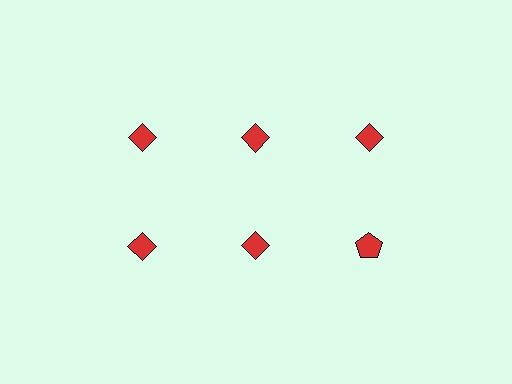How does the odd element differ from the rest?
It has a different shape: pentagon instead of diamond.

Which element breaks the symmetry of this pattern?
The red pentagon in the second row, center column breaks the symmetry. All other shapes are red diamonds.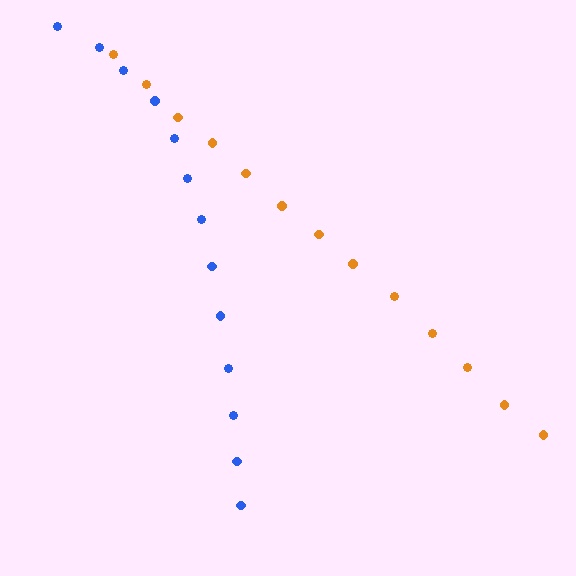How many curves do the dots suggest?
There are 2 distinct paths.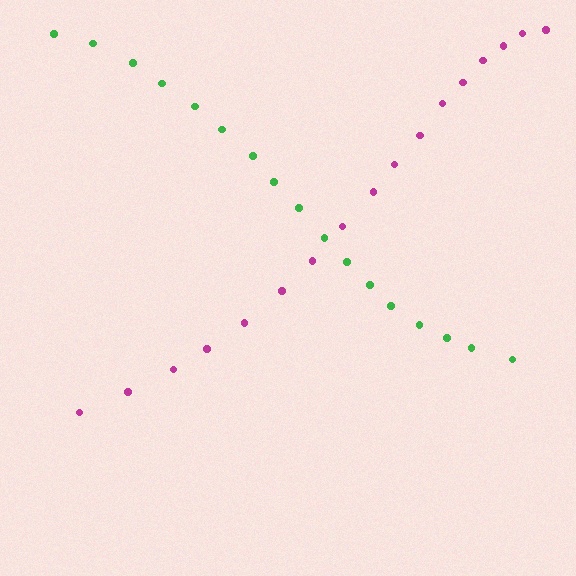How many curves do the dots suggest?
There are 2 distinct paths.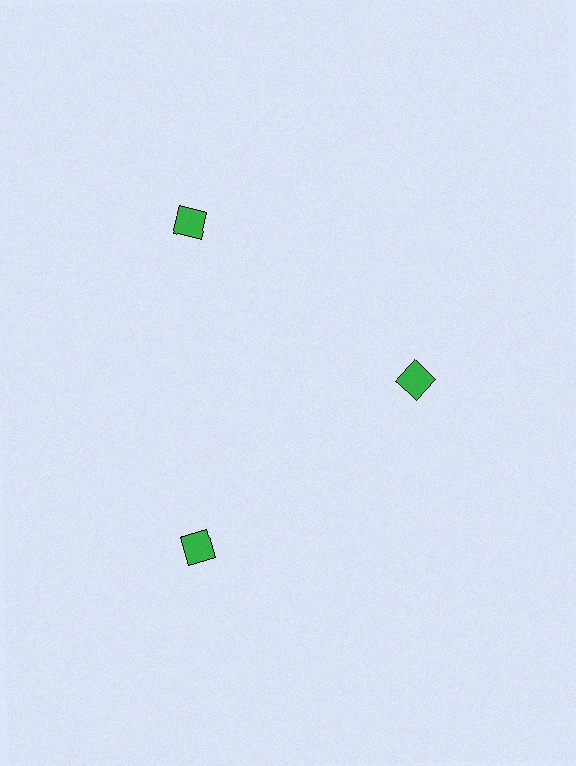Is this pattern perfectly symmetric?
No. The 3 green squares are arranged in a ring, but one element near the 3 o'clock position is pulled inward toward the center, breaking the 3-fold rotational symmetry.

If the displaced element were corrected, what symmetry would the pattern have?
It would have 3-fold rotational symmetry — the pattern would map onto itself every 120 degrees.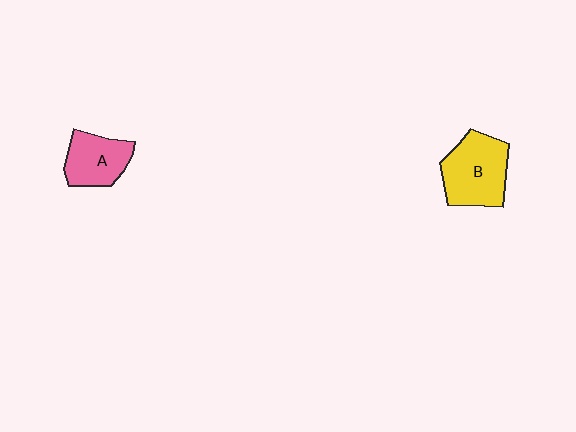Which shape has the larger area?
Shape B (yellow).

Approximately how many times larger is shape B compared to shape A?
Approximately 1.4 times.